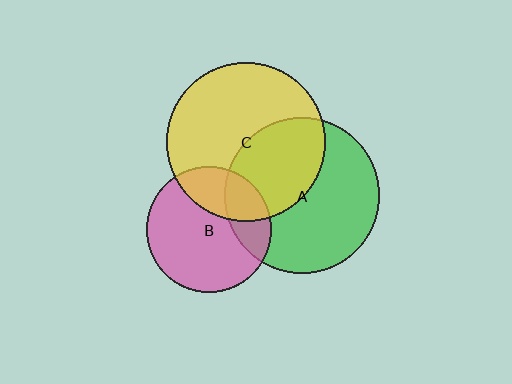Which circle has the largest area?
Circle C (yellow).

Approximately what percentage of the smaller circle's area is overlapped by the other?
Approximately 30%.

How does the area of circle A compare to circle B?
Approximately 1.5 times.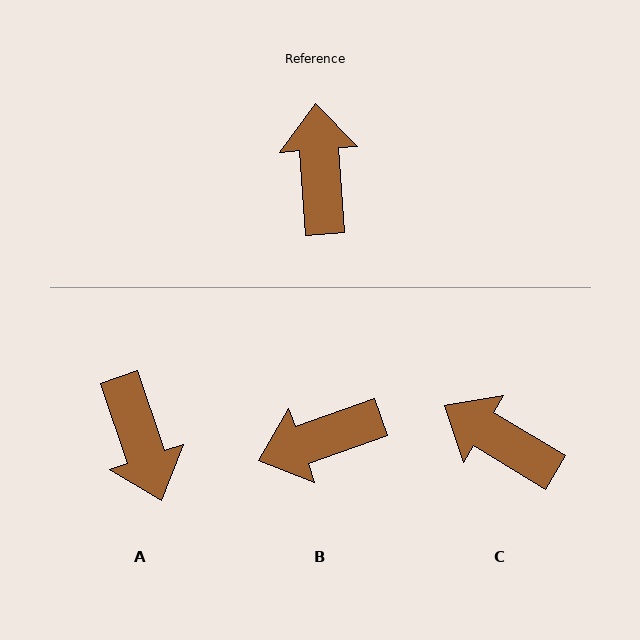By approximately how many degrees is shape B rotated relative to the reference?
Approximately 105 degrees counter-clockwise.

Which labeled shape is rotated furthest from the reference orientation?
A, about 165 degrees away.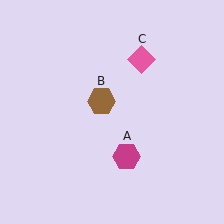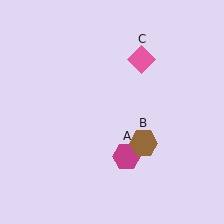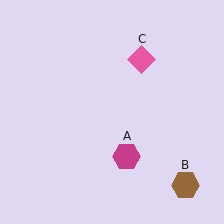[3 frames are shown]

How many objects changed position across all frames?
1 object changed position: brown hexagon (object B).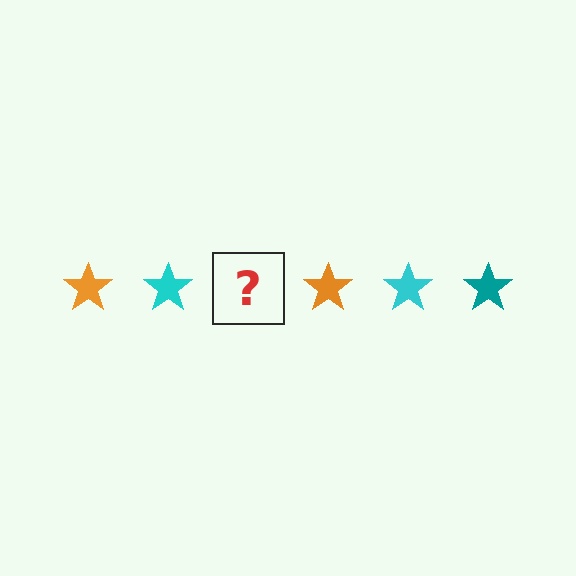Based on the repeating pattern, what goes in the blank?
The blank should be a teal star.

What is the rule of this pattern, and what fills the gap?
The rule is that the pattern cycles through orange, cyan, teal stars. The gap should be filled with a teal star.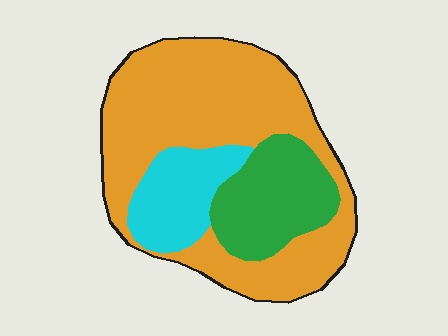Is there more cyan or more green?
Green.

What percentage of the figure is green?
Green covers around 20% of the figure.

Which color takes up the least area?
Cyan, at roughly 15%.